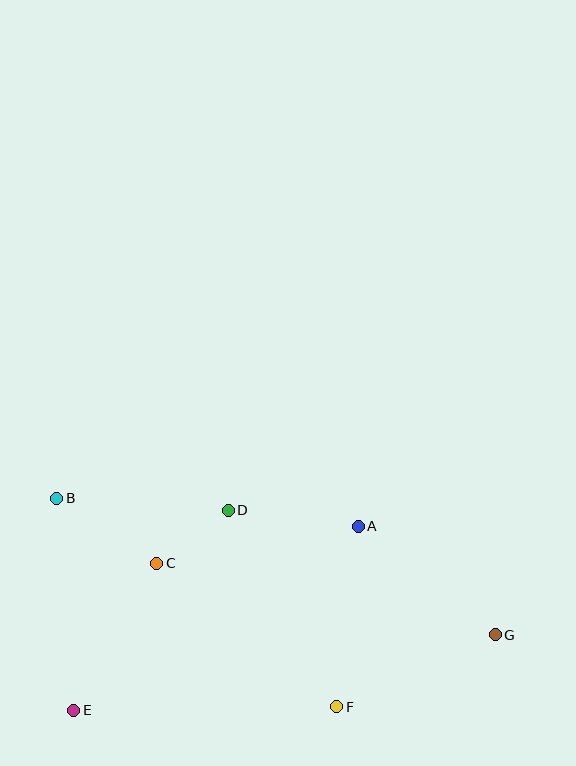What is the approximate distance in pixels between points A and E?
The distance between A and E is approximately 339 pixels.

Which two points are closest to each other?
Points C and D are closest to each other.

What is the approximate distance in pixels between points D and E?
The distance between D and E is approximately 252 pixels.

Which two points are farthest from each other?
Points B and G are farthest from each other.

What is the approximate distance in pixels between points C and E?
The distance between C and E is approximately 168 pixels.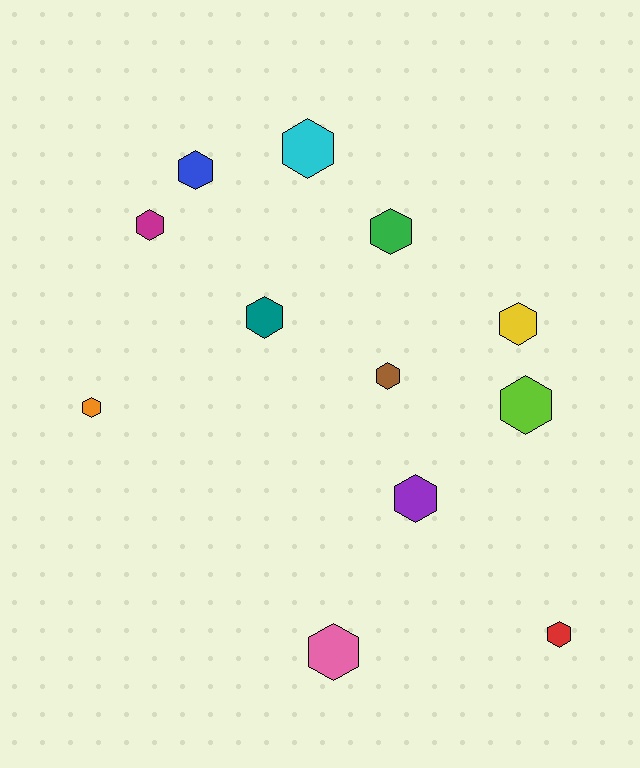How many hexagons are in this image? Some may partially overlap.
There are 12 hexagons.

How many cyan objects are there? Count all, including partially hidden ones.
There is 1 cyan object.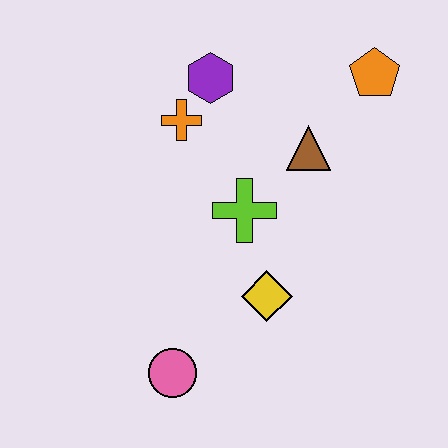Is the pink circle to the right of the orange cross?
No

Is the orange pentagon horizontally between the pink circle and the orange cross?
No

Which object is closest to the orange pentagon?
The brown triangle is closest to the orange pentagon.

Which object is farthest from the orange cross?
The pink circle is farthest from the orange cross.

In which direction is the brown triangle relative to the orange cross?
The brown triangle is to the right of the orange cross.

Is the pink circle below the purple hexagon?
Yes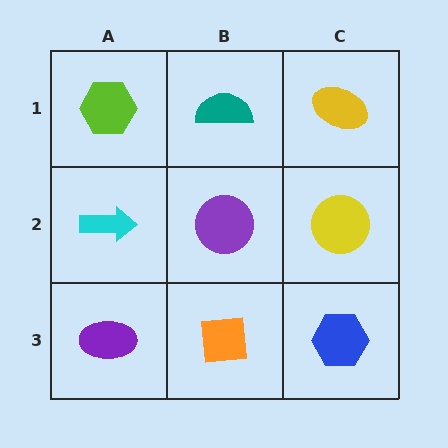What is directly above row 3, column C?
A yellow circle.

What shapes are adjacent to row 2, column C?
A yellow ellipse (row 1, column C), a blue hexagon (row 3, column C), a purple circle (row 2, column B).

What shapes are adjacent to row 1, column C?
A yellow circle (row 2, column C), a teal semicircle (row 1, column B).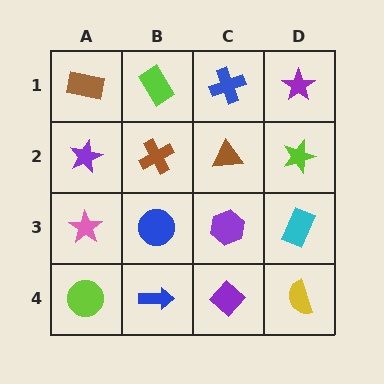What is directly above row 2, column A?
A brown rectangle.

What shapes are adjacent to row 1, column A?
A purple star (row 2, column A), a lime rectangle (row 1, column B).